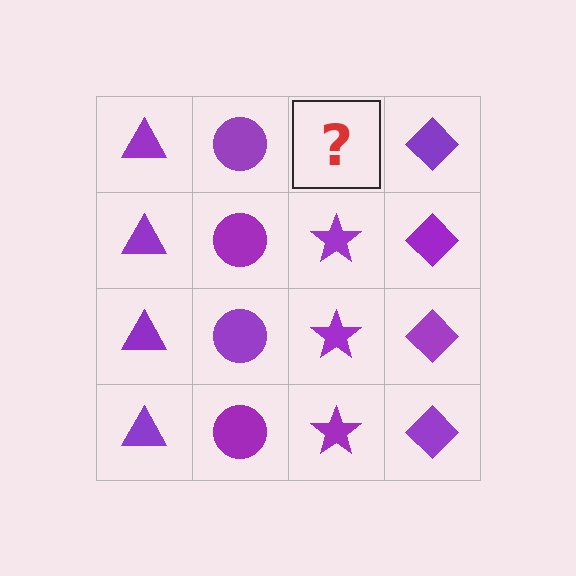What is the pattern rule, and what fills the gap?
The rule is that each column has a consistent shape. The gap should be filled with a purple star.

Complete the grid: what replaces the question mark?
The question mark should be replaced with a purple star.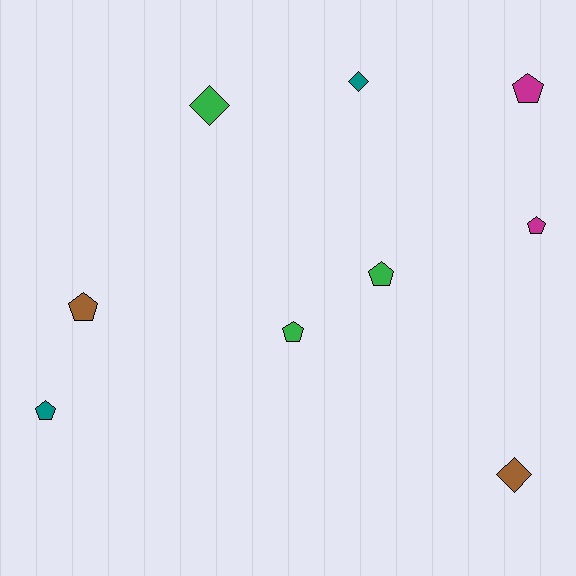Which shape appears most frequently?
Pentagon, with 6 objects.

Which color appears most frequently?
Green, with 3 objects.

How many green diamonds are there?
There is 1 green diamond.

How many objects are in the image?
There are 9 objects.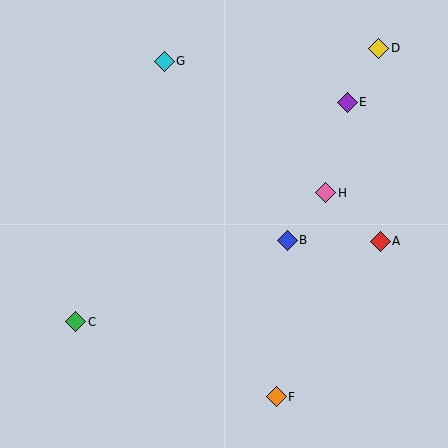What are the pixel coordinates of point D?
Point D is at (379, 49).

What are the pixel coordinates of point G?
Point G is at (164, 61).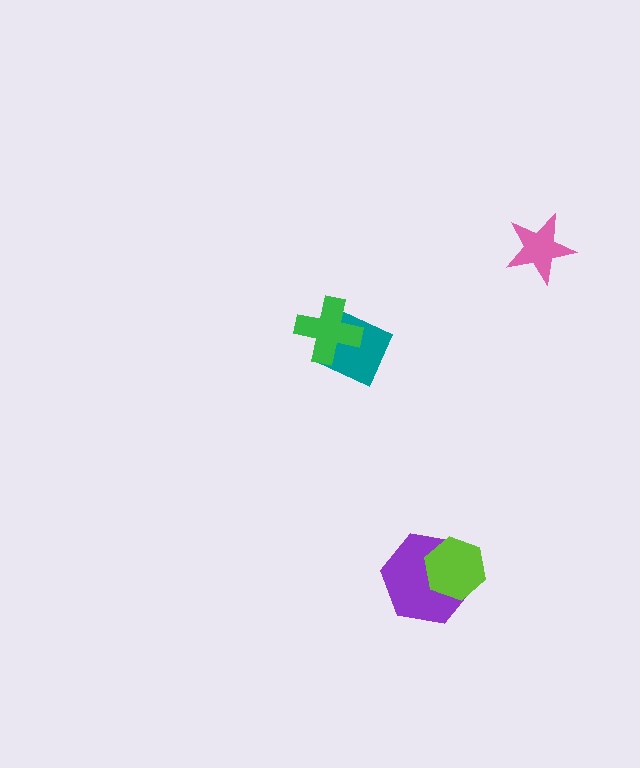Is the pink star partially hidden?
No, no other shape covers it.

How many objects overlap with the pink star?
0 objects overlap with the pink star.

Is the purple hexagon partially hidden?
Yes, it is partially covered by another shape.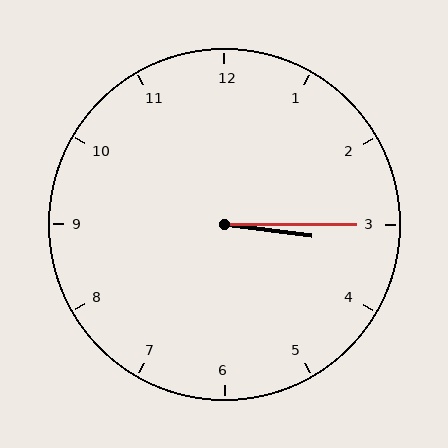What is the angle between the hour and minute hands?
Approximately 8 degrees.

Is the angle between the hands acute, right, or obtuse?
It is acute.